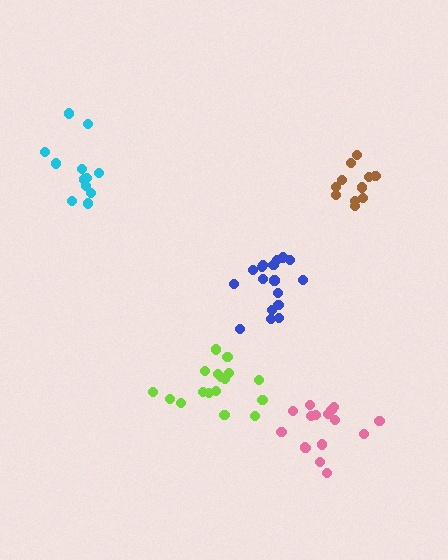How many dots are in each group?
Group 1: 17 dots, Group 2: 17 dots, Group 3: 11 dots, Group 4: 12 dots, Group 5: 16 dots (73 total).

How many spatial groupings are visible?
There are 5 spatial groupings.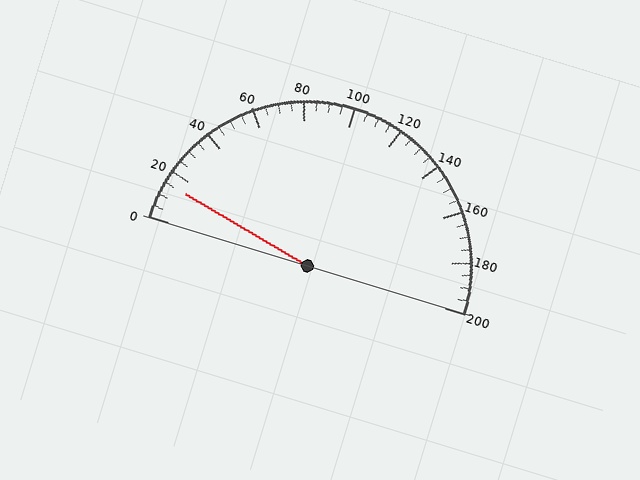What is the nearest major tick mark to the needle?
The nearest major tick mark is 20.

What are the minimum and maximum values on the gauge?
The gauge ranges from 0 to 200.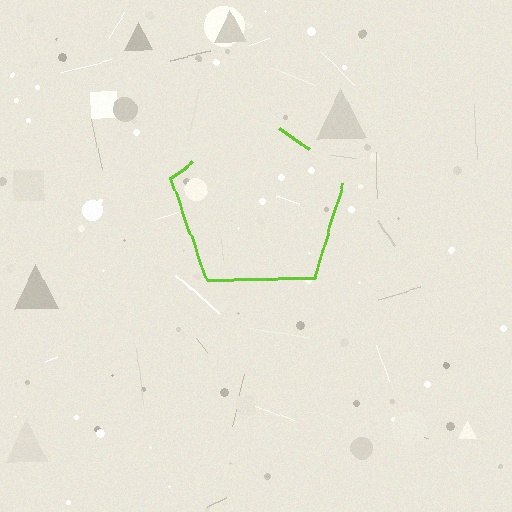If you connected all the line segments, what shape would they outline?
They would outline a pentagon.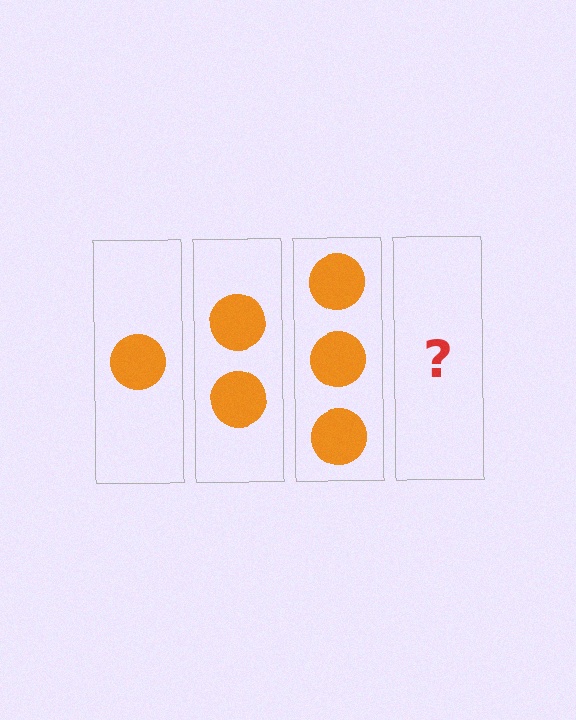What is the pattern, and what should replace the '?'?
The pattern is that each step adds one more circle. The '?' should be 4 circles.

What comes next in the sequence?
The next element should be 4 circles.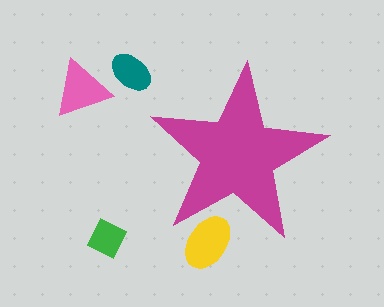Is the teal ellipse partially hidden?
No, the teal ellipse is fully visible.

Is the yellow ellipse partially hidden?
Yes, the yellow ellipse is partially hidden behind the magenta star.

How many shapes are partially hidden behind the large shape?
1 shape is partially hidden.